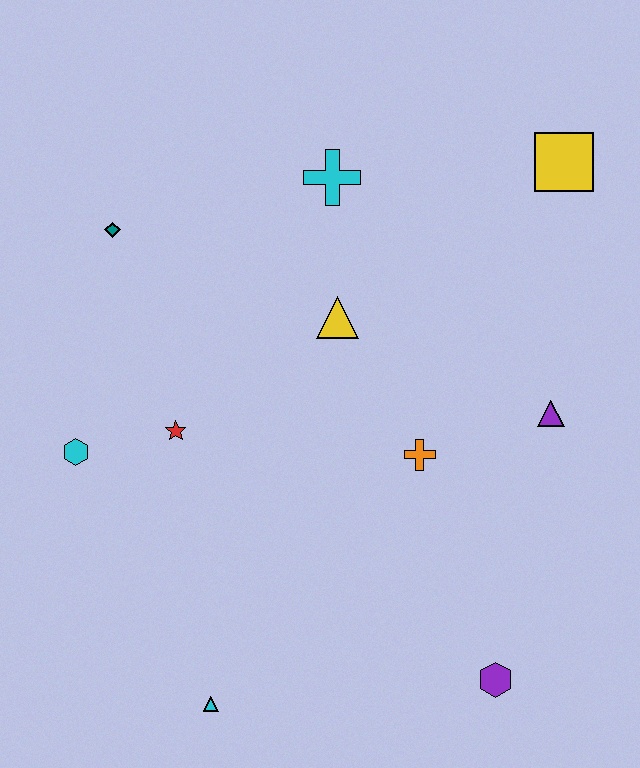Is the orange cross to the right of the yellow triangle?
Yes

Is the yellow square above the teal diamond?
Yes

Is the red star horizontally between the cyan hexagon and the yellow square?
Yes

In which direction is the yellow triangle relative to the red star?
The yellow triangle is to the right of the red star.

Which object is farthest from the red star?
The yellow square is farthest from the red star.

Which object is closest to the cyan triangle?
The red star is closest to the cyan triangle.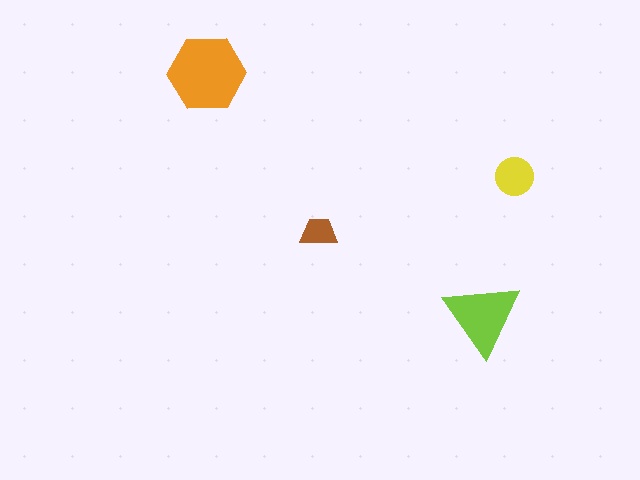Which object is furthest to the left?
The orange hexagon is leftmost.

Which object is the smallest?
The brown trapezoid.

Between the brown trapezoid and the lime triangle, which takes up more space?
The lime triangle.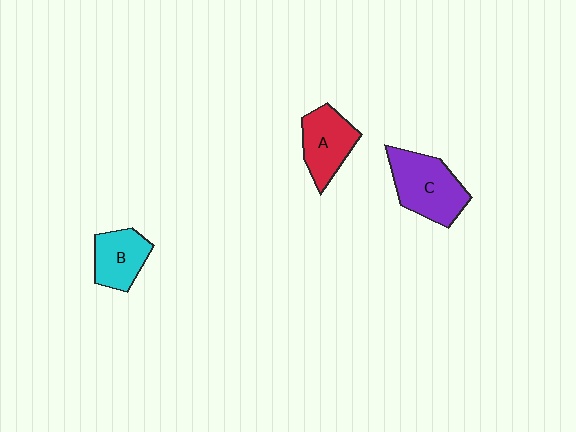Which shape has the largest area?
Shape C (purple).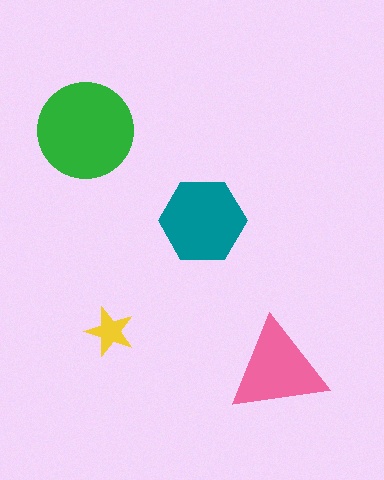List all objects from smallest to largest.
The yellow star, the pink triangle, the teal hexagon, the green circle.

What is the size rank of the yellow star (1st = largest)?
4th.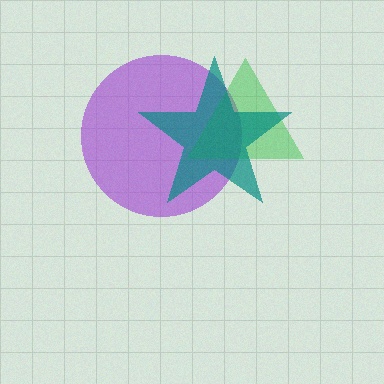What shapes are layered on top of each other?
The layered shapes are: a purple circle, a green triangle, a teal star.